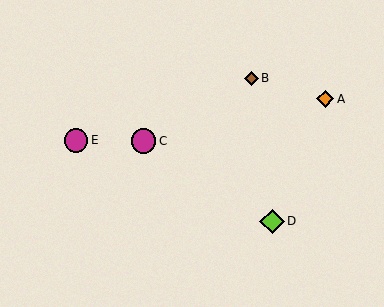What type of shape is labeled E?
Shape E is a magenta circle.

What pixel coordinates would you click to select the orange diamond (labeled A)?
Click at (325, 99) to select the orange diamond A.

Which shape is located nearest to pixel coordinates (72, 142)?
The magenta circle (labeled E) at (76, 140) is nearest to that location.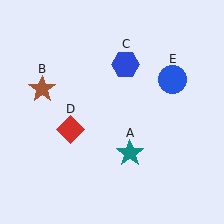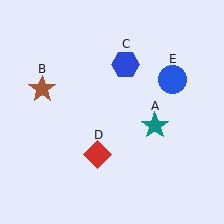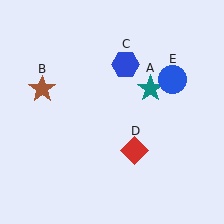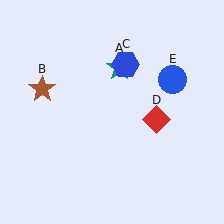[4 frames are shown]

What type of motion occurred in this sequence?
The teal star (object A), red diamond (object D) rotated counterclockwise around the center of the scene.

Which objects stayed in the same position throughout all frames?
Brown star (object B) and blue hexagon (object C) and blue circle (object E) remained stationary.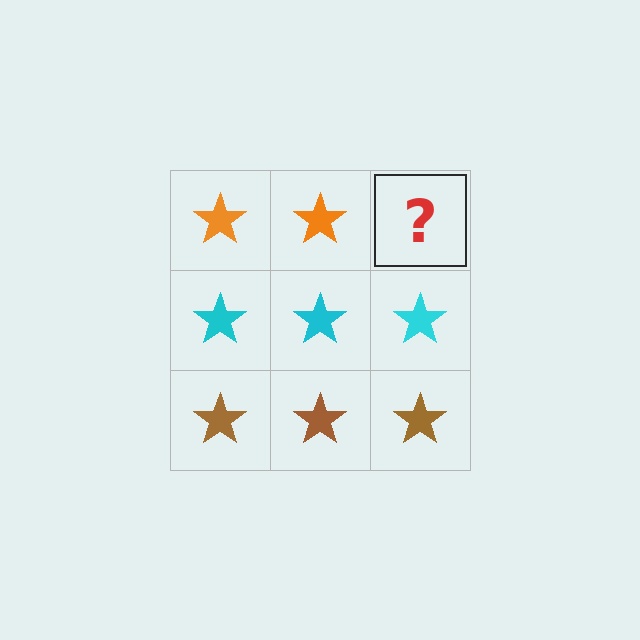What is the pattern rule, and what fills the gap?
The rule is that each row has a consistent color. The gap should be filled with an orange star.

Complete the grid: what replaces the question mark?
The question mark should be replaced with an orange star.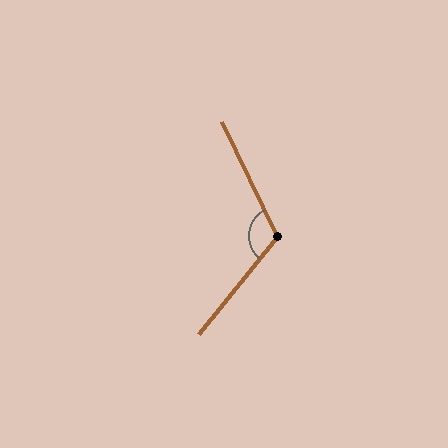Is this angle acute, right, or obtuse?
It is obtuse.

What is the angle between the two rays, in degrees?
Approximately 115 degrees.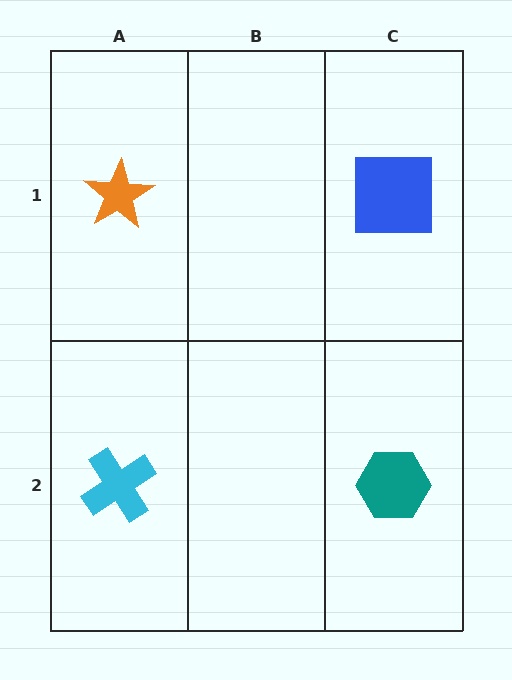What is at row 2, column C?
A teal hexagon.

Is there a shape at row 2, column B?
No, that cell is empty.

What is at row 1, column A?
An orange star.